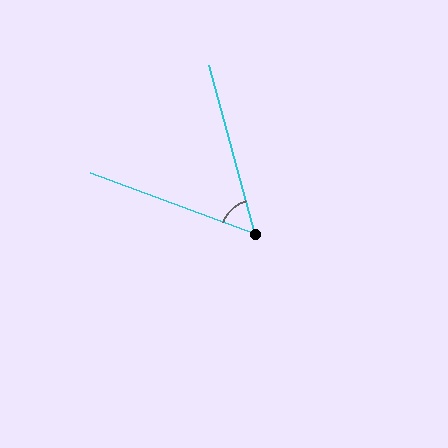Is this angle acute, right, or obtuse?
It is acute.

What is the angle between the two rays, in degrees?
Approximately 54 degrees.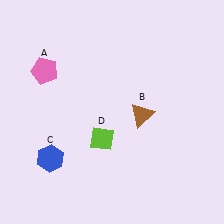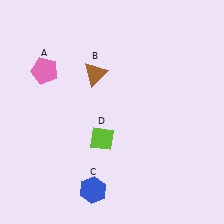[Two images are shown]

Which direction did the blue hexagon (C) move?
The blue hexagon (C) moved right.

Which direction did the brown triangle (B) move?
The brown triangle (B) moved left.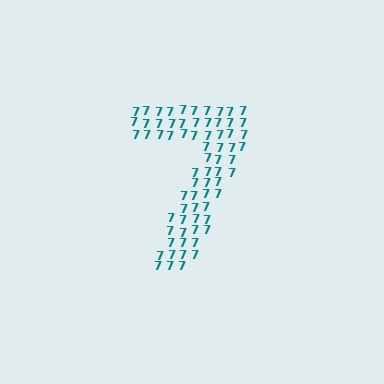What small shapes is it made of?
It is made of small digit 7's.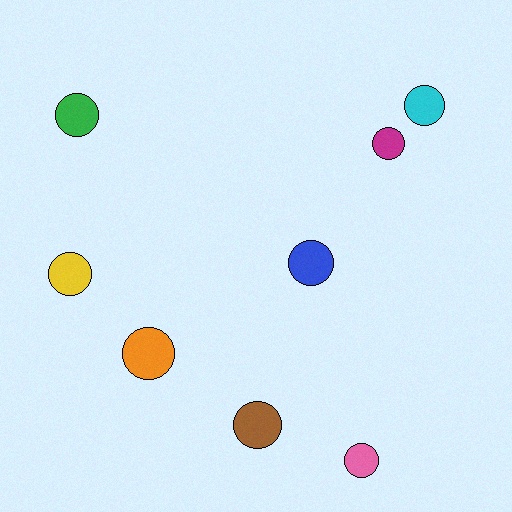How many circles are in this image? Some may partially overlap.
There are 8 circles.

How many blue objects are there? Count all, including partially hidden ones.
There is 1 blue object.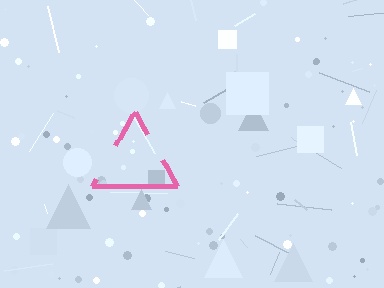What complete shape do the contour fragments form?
The contour fragments form a triangle.